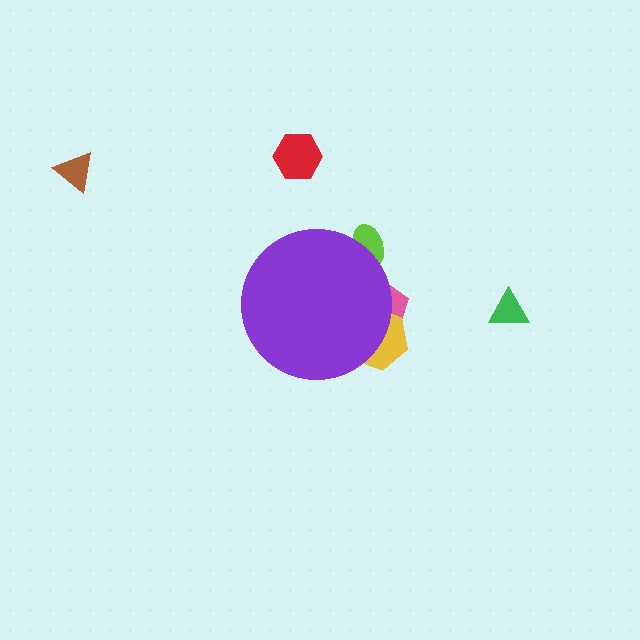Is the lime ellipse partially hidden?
Yes, the lime ellipse is partially hidden behind the purple circle.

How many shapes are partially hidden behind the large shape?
3 shapes are partially hidden.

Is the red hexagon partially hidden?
No, the red hexagon is fully visible.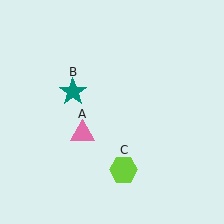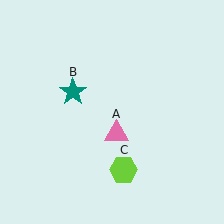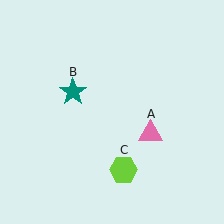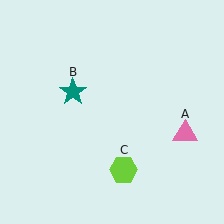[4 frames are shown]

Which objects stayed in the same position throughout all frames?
Teal star (object B) and lime hexagon (object C) remained stationary.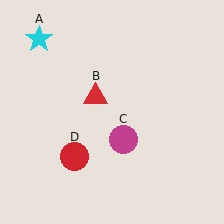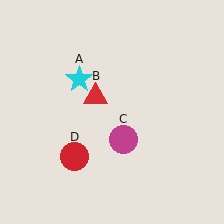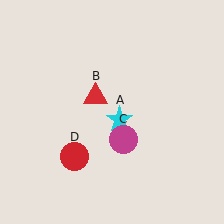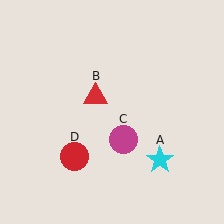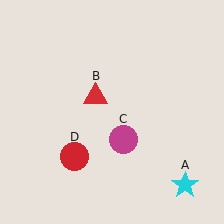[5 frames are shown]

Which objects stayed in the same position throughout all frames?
Red triangle (object B) and magenta circle (object C) and red circle (object D) remained stationary.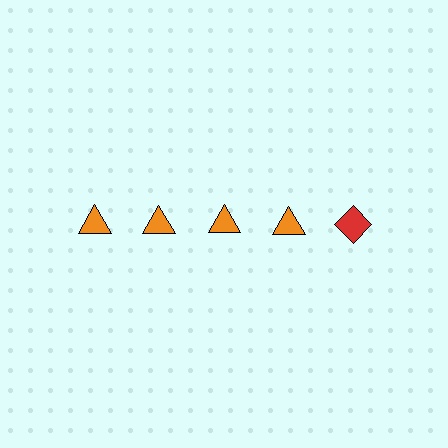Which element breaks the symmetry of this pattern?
The red diamond in the top row, rightmost column breaks the symmetry. All other shapes are orange triangles.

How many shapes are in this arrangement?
There are 5 shapes arranged in a grid pattern.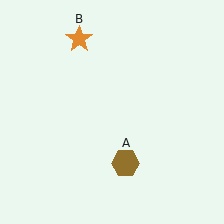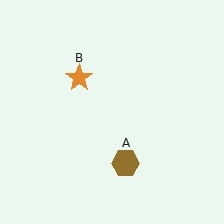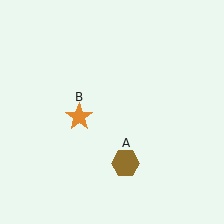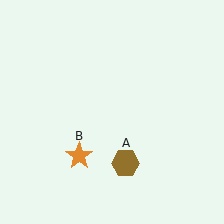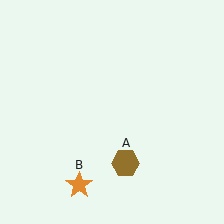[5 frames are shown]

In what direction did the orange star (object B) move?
The orange star (object B) moved down.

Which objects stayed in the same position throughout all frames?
Brown hexagon (object A) remained stationary.